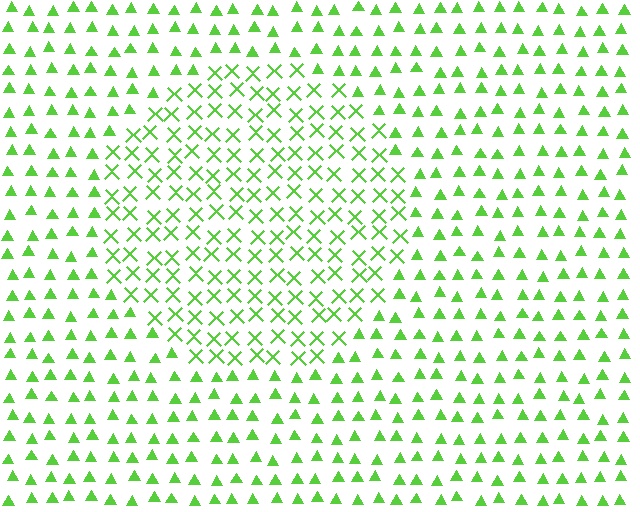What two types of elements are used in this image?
The image uses X marks inside the circle region and triangles outside it.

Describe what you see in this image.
The image is filled with small lime elements arranged in a uniform grid. A circle-shaped region contains X marks, while the surrounding area contains triangles. The boundary is defined purely by the change in element shape.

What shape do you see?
I see a circle.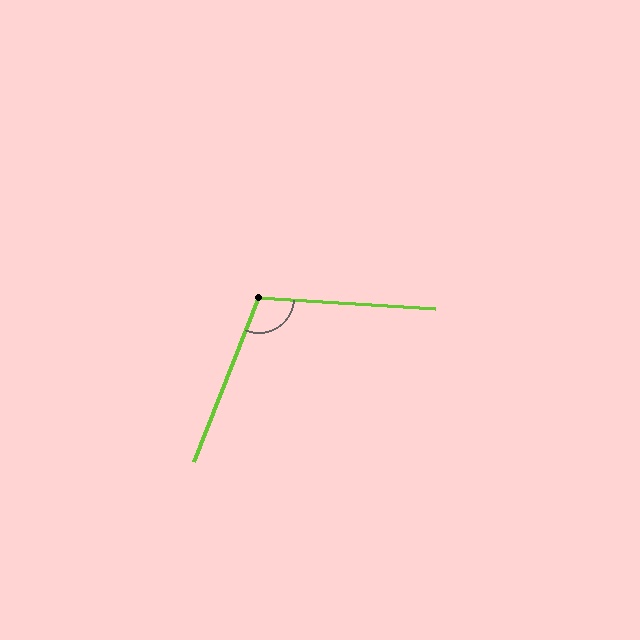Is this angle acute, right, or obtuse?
It is obtuse.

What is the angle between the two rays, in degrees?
Approximately 108 degrees.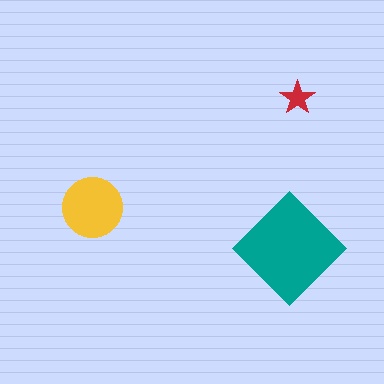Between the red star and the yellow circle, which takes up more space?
The yellow circle.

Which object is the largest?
The teal diamond.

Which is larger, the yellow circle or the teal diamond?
The teal diamond.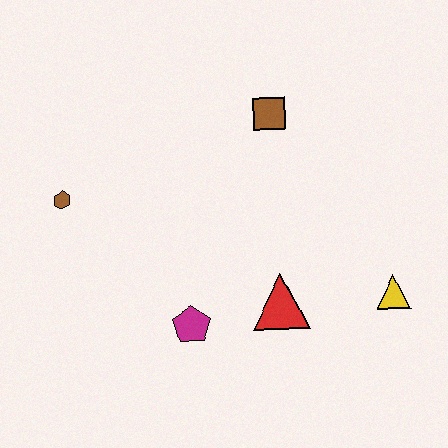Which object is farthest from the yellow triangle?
The brown hexagon is farthest from the yellow triangle.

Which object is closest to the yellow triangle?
The red triangle is closest to the yellow triangle.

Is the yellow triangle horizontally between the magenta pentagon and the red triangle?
No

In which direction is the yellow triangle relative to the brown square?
The yellow triangle is below the brown square.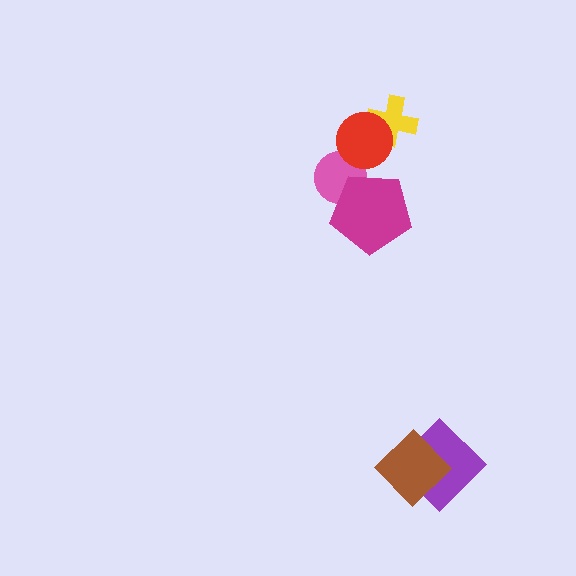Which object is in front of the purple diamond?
The brown diamond is in front of the purple diamond.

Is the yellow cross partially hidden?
Yes, it is partially covered by another shape.